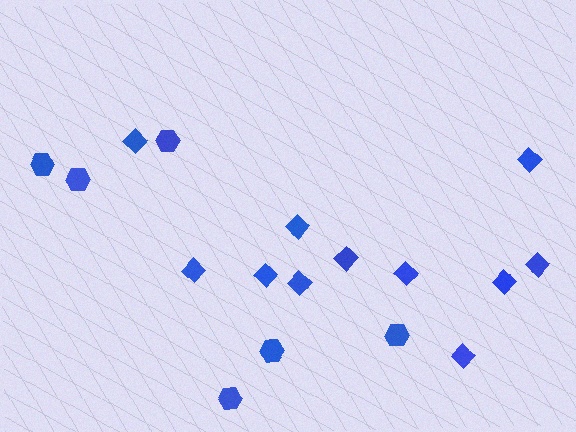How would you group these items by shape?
There are 2 groups: one group of diamonds (11) and one group of hexagons (6).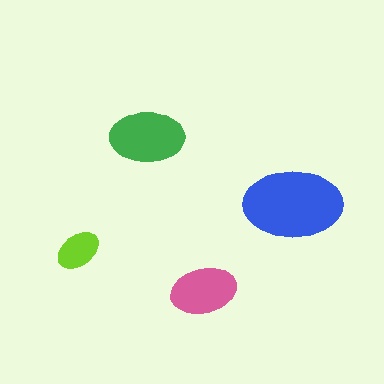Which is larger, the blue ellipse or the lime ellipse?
The blue one.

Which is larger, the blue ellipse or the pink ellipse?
The blue one.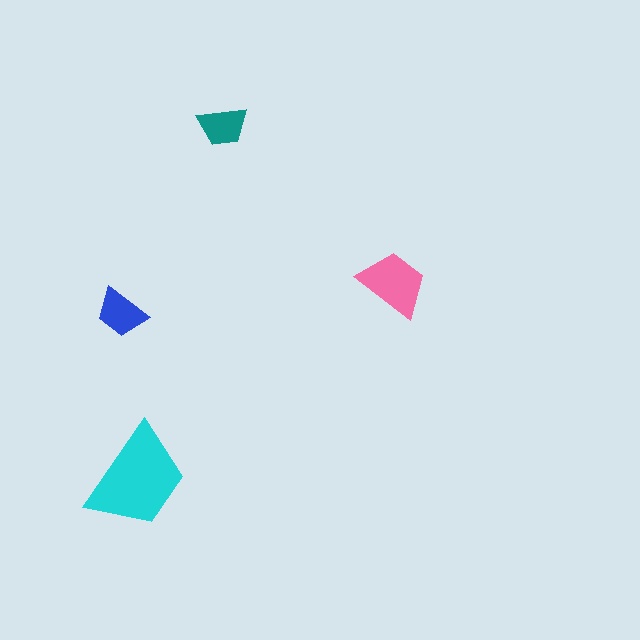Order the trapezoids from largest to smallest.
the cyan one, the pink one, the blue one, the teal one.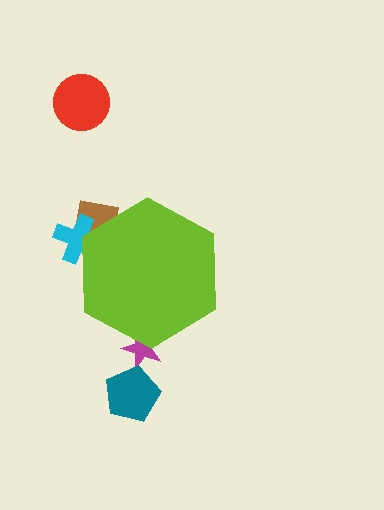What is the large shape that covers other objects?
A lime hexagon.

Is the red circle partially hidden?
No, the red circle is fully visible.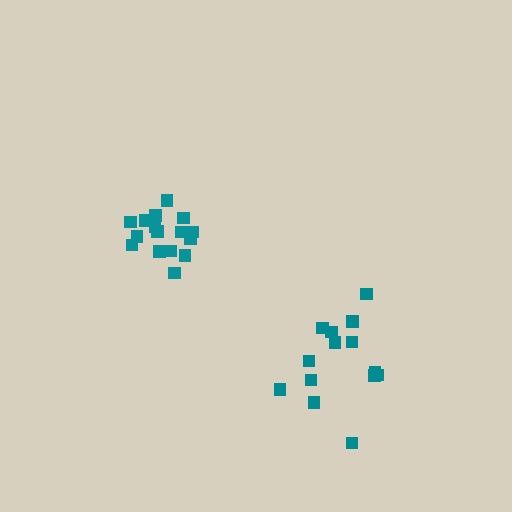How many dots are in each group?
Group 1: 14 dots, Group 2: 16 dots (30 total).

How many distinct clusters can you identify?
There are 2 distinct clusters.